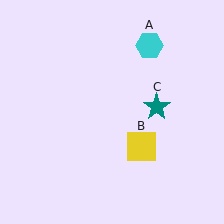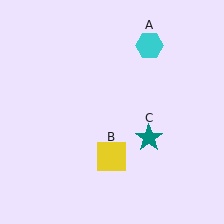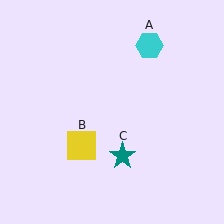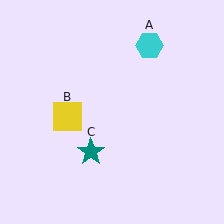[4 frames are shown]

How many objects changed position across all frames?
2 objects changed position: yellow square (object B), teal star (object C).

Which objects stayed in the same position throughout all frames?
Cyan hexagon (object A) remained stationary.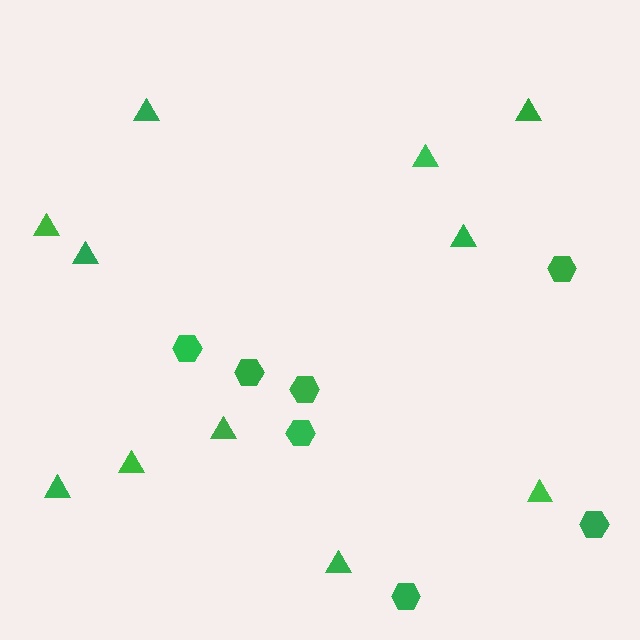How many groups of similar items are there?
There are 2 groups: one group of triangles (11) and one group of hexagons (7).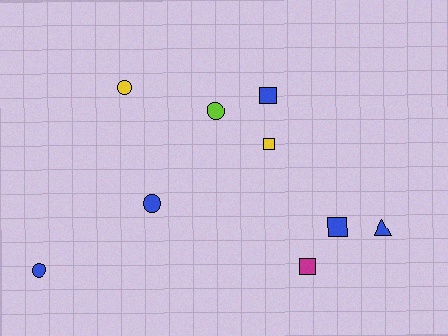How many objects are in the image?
There are 9 objects.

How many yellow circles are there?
There is 1 yellow circle.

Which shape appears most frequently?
Circle, with 4 objects.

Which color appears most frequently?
Blue, with 5 objects.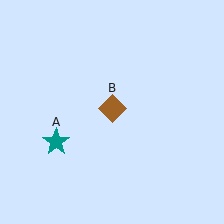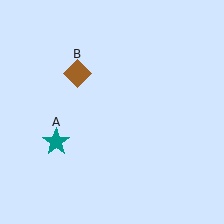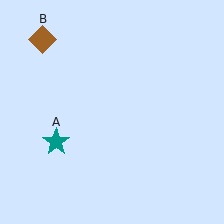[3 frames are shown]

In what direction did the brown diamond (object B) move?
The brown diamond (object B) moved up and to the left.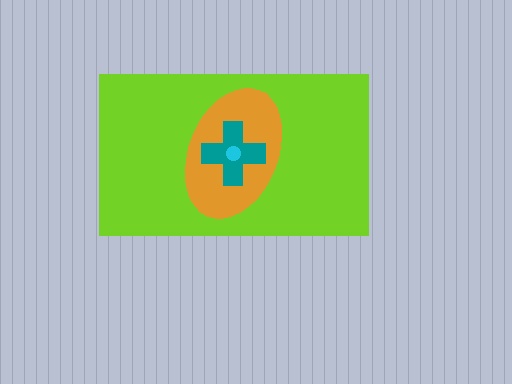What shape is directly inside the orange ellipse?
The teal cross.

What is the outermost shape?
The lime rectangle.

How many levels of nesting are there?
4.